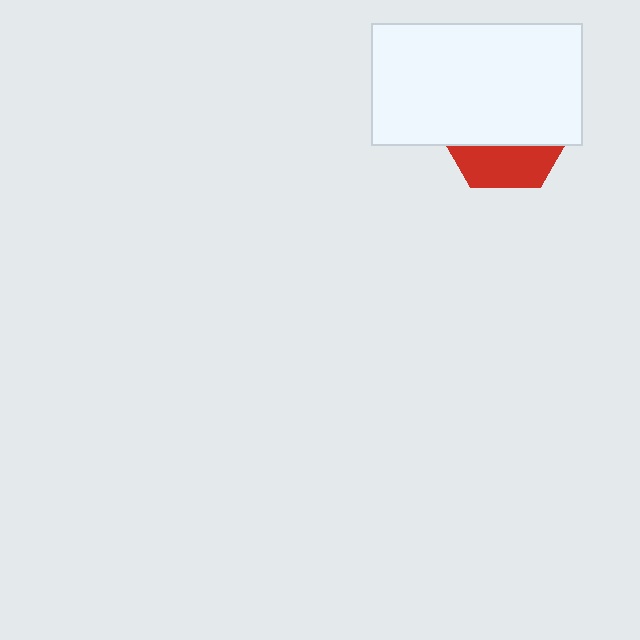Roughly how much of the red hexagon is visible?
A small part of it is visible (roughly 31%).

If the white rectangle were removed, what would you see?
You would see the complete red hexagon.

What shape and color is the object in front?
The object in front is a white rectangle.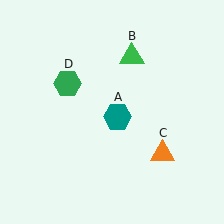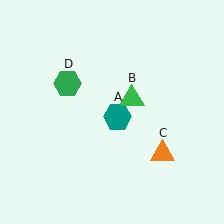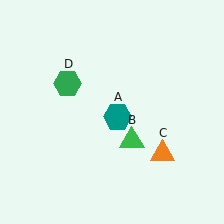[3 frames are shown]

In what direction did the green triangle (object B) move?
The green triangle (object B) moved down.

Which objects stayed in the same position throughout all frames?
Teal hexagon (object A) and orange triangle (object C) and green hexagon (object D) remained stationary.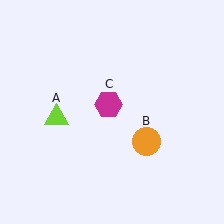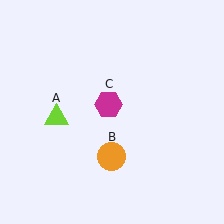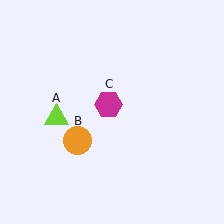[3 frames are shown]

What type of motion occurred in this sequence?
The orange circle (object B) rotated clockwise around the center of the scene.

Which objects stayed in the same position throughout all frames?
Lime triangle (object A) and magenta hexagon (object C) remained stationary.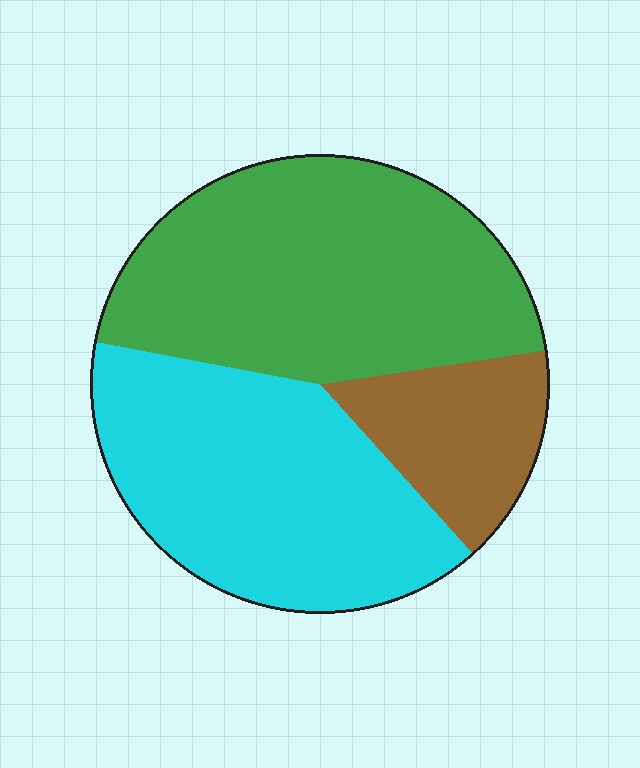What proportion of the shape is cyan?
Cyan covers 40% of the shape.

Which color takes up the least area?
Brown, at roughly 15%.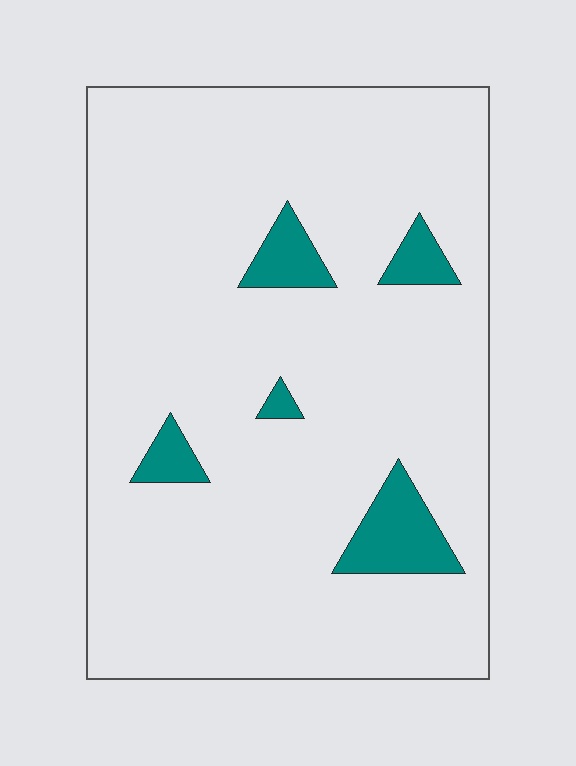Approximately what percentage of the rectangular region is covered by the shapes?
Approximately 10%.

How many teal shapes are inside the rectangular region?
5.